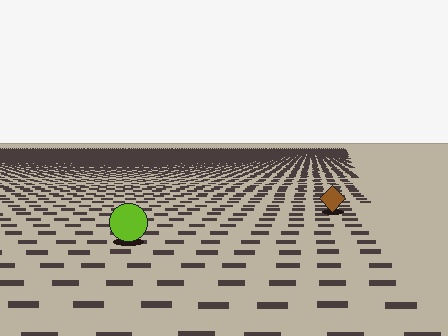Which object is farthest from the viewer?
The brown diamond is farthest from the viewer. It appears smaller and the ground texture around it is denser.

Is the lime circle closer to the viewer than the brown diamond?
Yes. The lime circle is closer — you can tell from the texture gradient: the ground texture is coarser near it.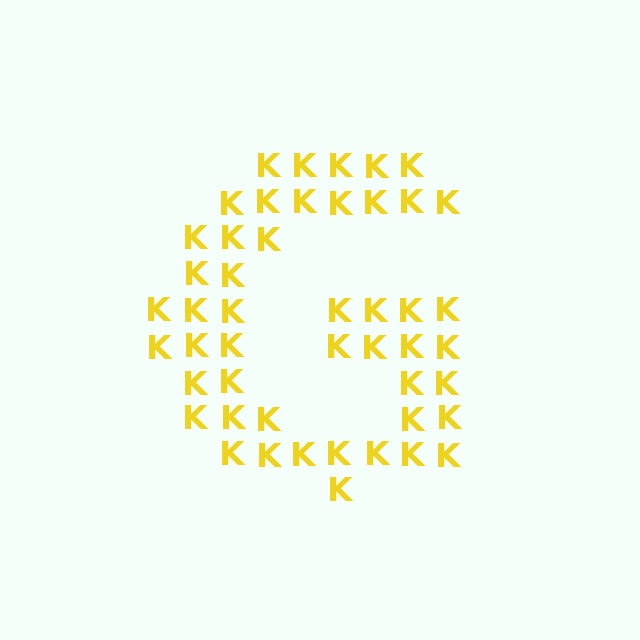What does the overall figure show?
The overall figure shows the letter G.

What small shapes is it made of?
It is made of small letter K's.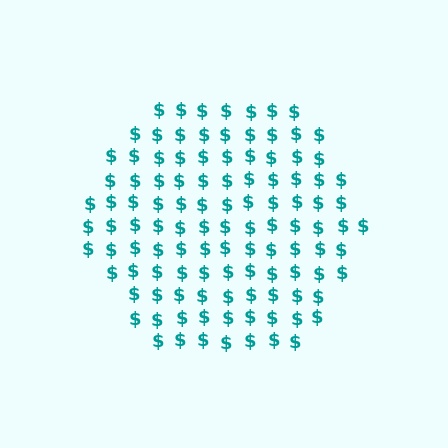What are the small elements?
The small elements are dollar signs.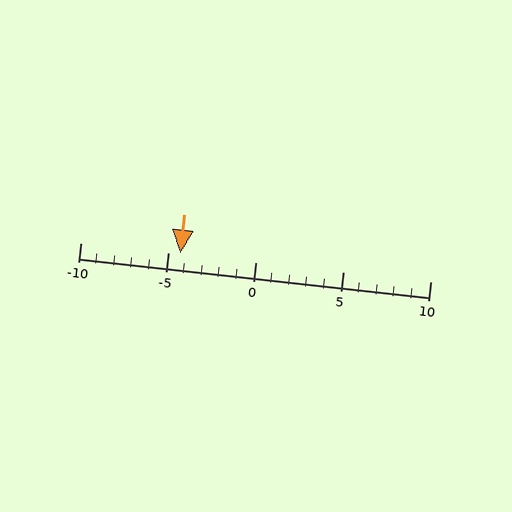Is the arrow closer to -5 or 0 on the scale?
The arrow is closer to -5.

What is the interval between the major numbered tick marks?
The major tick marks are spaced 5 units apart.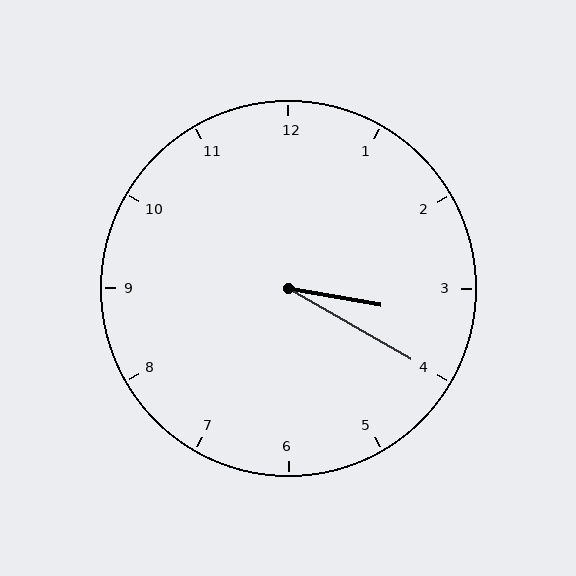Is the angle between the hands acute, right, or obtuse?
It is acute.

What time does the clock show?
3:20.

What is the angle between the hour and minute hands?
Approximately 20 degrees.